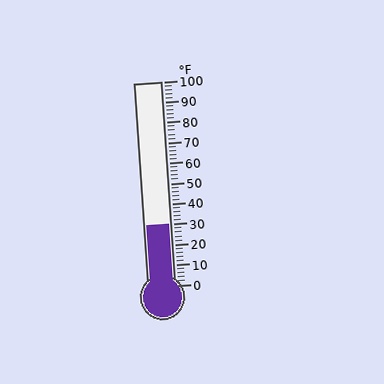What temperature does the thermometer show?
The thermometer shows approximately 30°F.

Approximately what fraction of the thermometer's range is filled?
The thermometer is filled to approximately 30% of its range.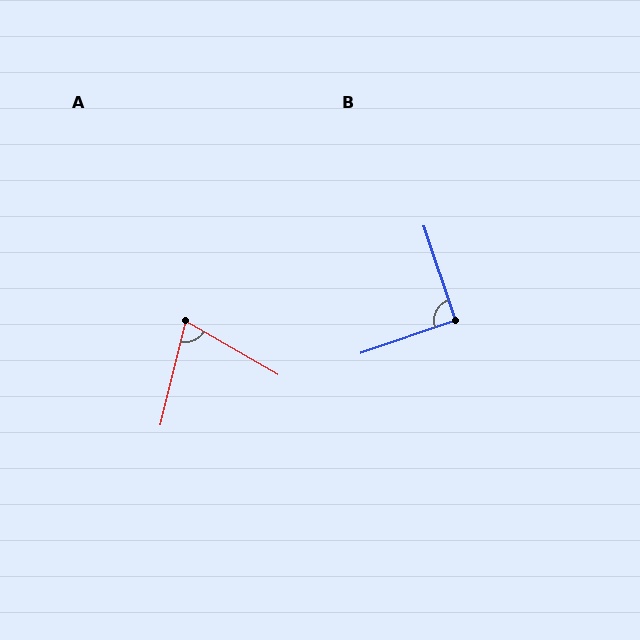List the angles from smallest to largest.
A (74°), B (91°).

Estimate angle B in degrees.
Approximately 91 degrees.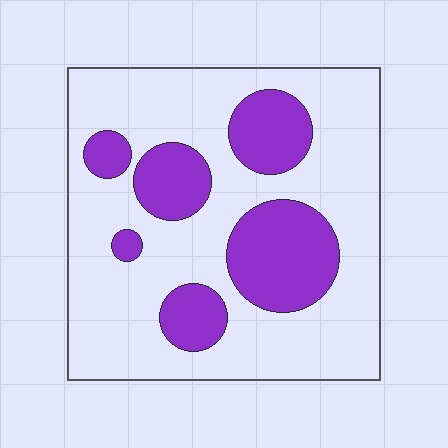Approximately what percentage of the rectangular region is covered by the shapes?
Approximately 30%.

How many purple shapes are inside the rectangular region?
6.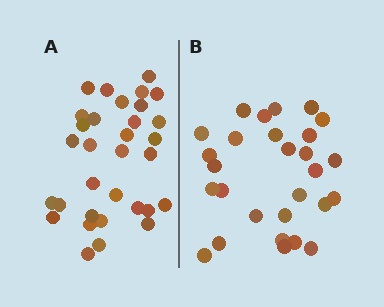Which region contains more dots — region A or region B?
Region A (the left region) has more dots.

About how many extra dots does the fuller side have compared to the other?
Region A has about 4 more dots than region B.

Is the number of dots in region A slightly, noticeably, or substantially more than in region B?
Region A has only slightly more — the two regions are fairly close. The ratio is roughly 1.1 to 1.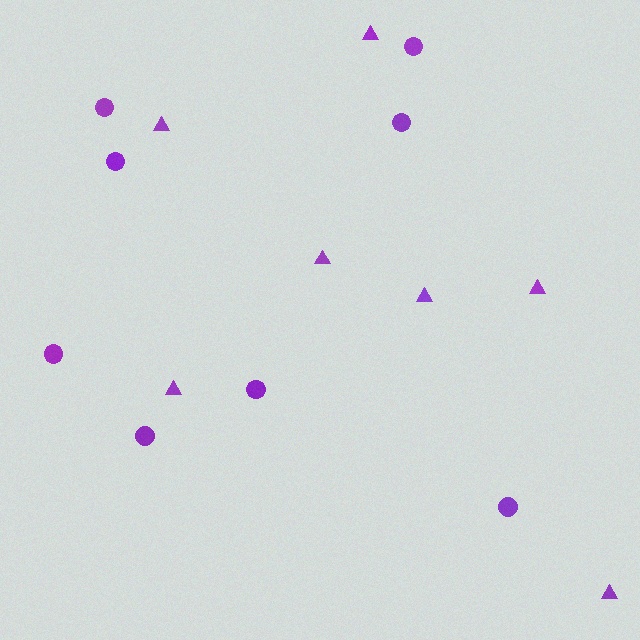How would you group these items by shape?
There are 2 groups: one group of circles (8) and one group of triangles (7).